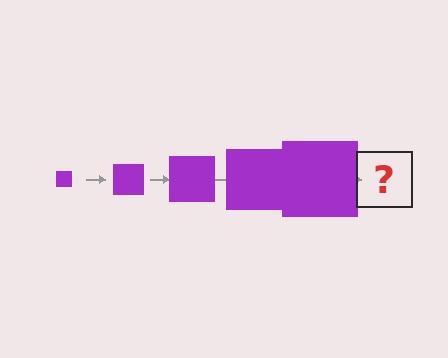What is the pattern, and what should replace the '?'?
The pattern is that the square gets progressively larger each step. The '?' should be a purple square, larger than the previous one.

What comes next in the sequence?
The next element should be a purple square, larger than the previous one.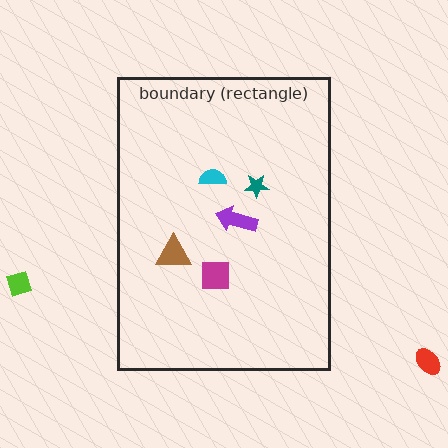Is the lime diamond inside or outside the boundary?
Outside.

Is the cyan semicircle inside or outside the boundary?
Inside.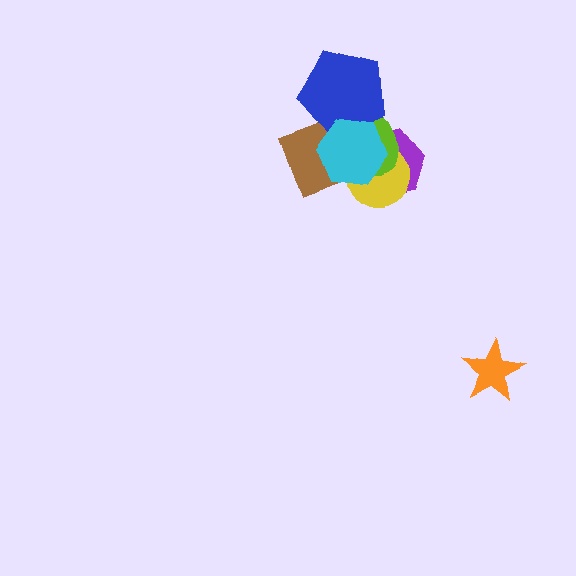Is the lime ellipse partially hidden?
Yes, it is partially covered by another shape.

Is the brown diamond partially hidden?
Yes, it is partially covered by another shape.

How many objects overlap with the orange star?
0 objects overlap with the orange star.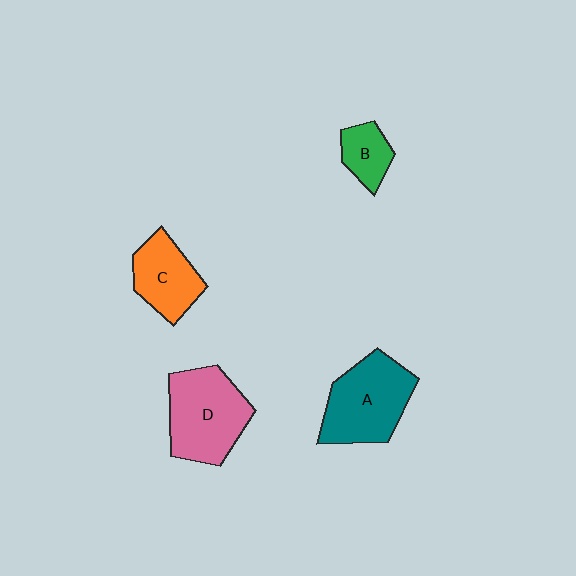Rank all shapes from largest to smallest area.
From largest to smallest: D (pink), A (teal), C (orange), B (green).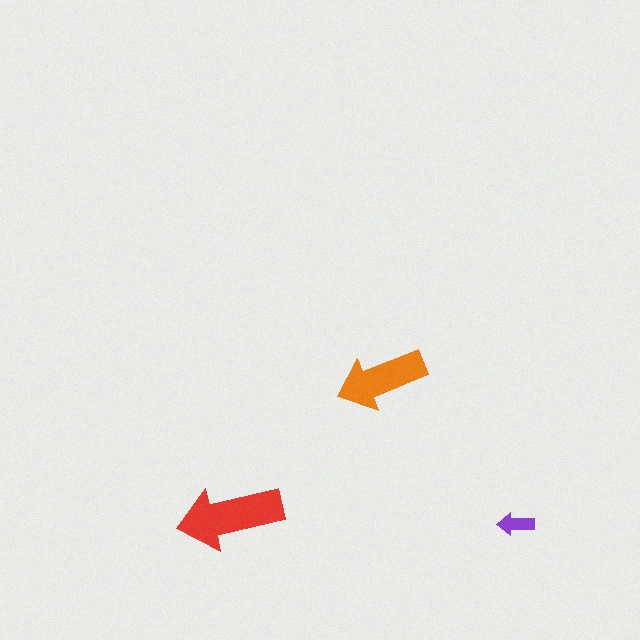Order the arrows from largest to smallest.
the red one, the orange one, the purple one.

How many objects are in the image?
There are 3 objects in the image.